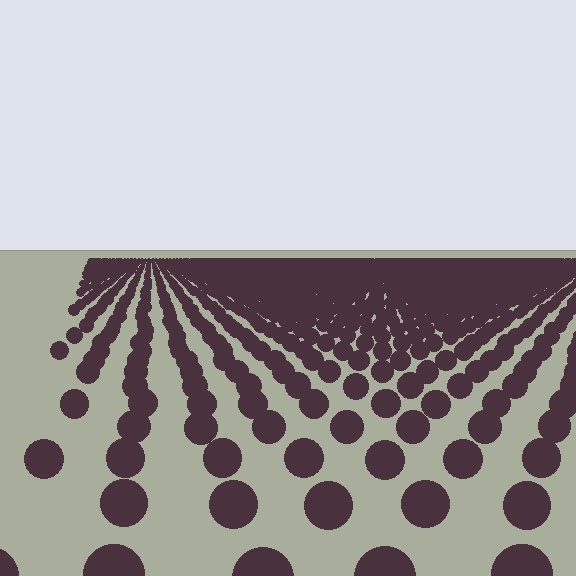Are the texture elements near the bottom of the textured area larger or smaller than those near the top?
Larger. Near the bottom, elements are closer to the viewer and appear at a bigger on-screen size.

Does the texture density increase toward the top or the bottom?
Density increases toward the top.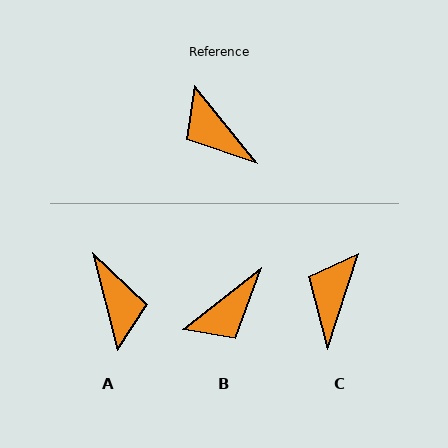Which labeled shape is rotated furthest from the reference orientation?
A, about 156 degrees away.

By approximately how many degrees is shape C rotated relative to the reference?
Approximately 57 degrees clockwise.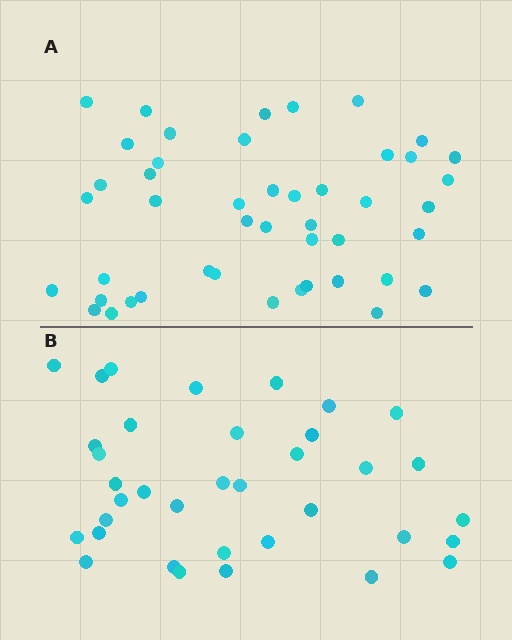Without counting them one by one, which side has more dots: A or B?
Region A (the top region) has more dots.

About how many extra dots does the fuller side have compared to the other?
Region A has roughly 10 or so more dots than region B.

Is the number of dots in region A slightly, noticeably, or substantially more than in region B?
Region A has noticeably more, but not dramatically so. The ratio is roughly 1.3 to 1.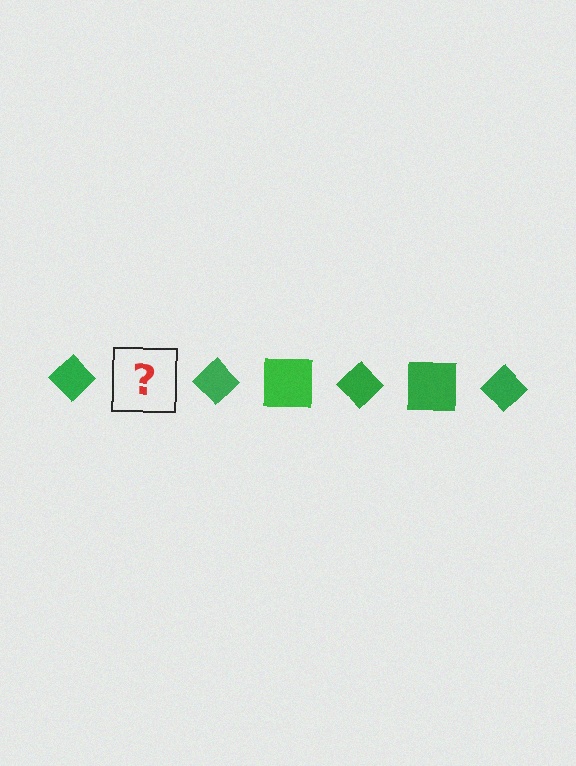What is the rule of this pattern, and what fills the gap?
The rule is that the pattern cycles through diamond, square shapes in green. The gap should be filled with a green square.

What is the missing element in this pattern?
The missing element is a green square.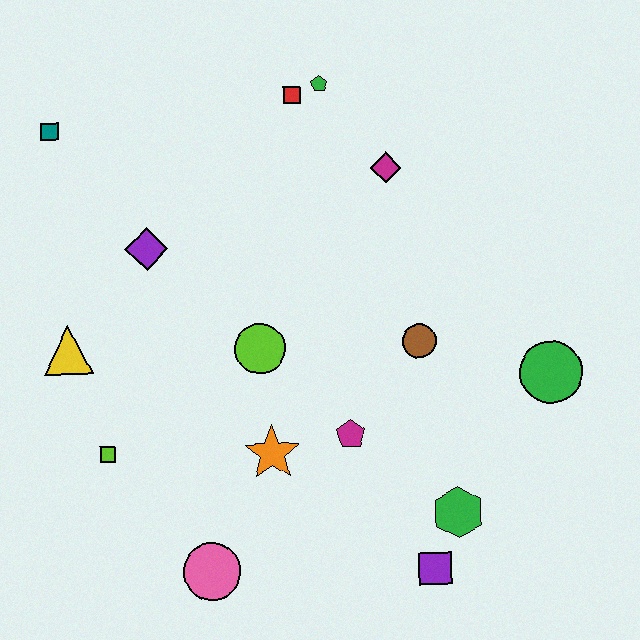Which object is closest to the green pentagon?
The red square is closest to the green pentagon.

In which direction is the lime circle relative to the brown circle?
The lime circle is to the left of the brown circle.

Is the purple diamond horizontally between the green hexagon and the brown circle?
No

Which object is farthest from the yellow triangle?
The green circle is farthest from the yellow triangle.